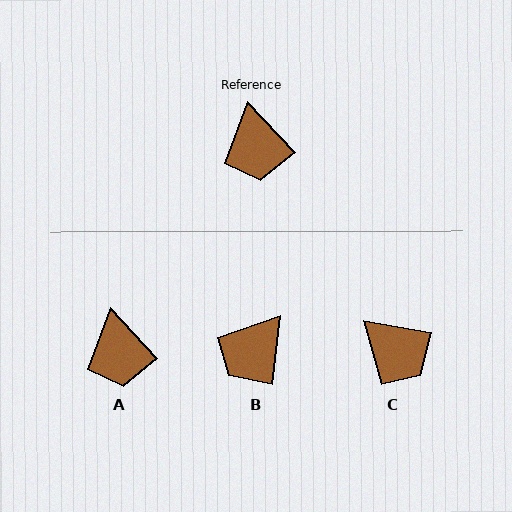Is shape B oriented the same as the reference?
No, it is off by about 49 degrees.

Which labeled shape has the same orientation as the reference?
A.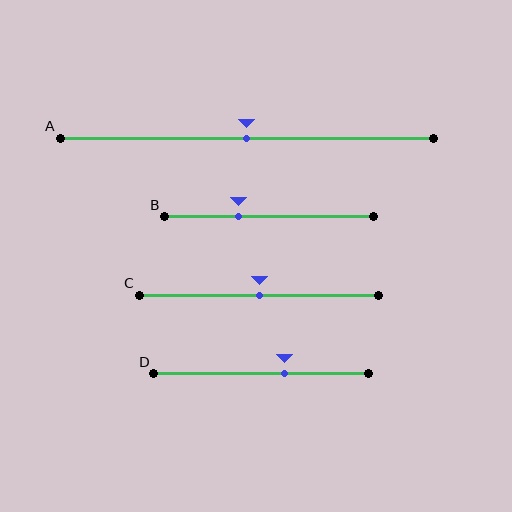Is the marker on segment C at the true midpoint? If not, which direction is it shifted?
Yes, the marker on segment C is at the true midpoint.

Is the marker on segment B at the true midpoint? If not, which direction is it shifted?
No, the marker on segment B is shifted to the left by about 15% of the segment length.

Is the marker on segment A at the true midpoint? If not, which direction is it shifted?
Yes, the marker on segment A is at the true midpoint.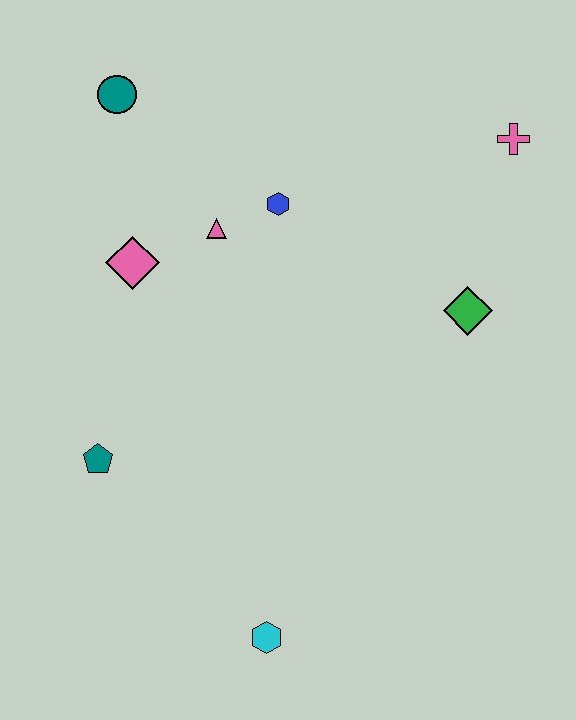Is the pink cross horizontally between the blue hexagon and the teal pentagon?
No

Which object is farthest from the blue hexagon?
The cyan hexagon is farthest from the blue hexagon.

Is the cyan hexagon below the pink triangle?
Yes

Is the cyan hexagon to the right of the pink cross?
No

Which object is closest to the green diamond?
The pink cross is closest to the green diamond.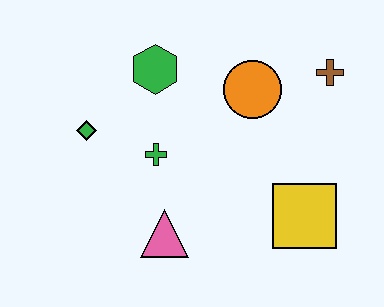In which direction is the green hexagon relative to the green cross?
The green hexagon is above the green cross.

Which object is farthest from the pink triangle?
The brown cross is farthest from the pink triangle.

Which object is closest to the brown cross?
The orange circle is closest to the brown cross.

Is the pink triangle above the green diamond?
No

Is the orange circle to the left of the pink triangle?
No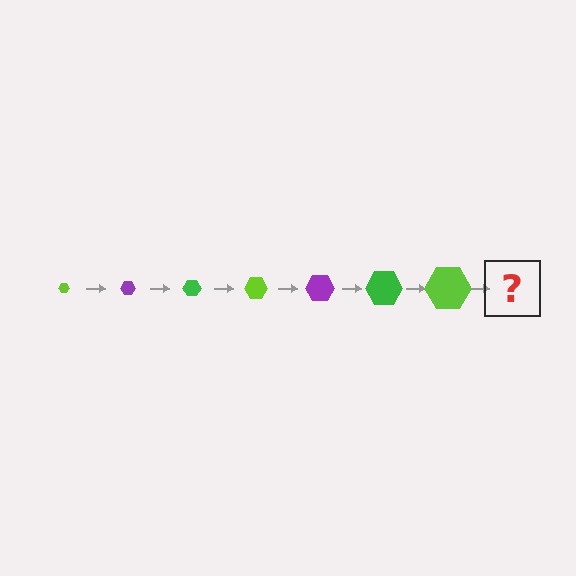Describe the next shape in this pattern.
It should be a purple hexagon, larger than the previous one.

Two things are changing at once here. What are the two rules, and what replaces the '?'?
The two rules are that the hexagon grows larger each step and the color cycles through lime, purple, and green. The '?' should be a purple hexagon, larger than the previous one.